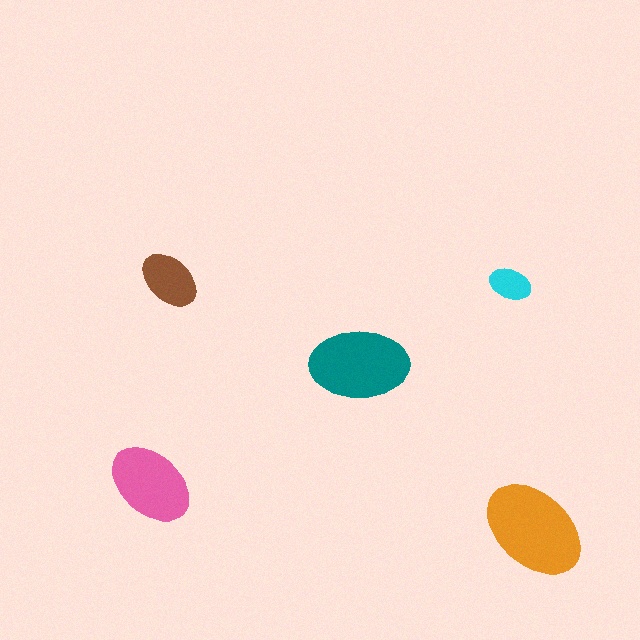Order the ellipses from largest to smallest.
the orange one, the teal one, the pink one, the brown one, the cyan one.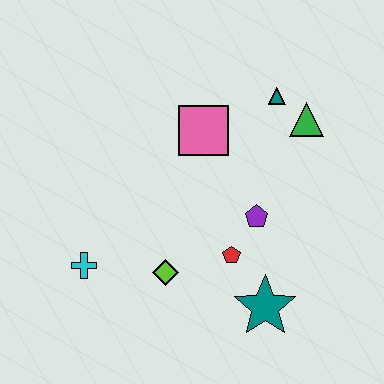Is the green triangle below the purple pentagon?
No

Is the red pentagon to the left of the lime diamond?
No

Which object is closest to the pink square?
The teal triangle is closest to the pink square.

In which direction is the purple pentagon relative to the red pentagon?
The purple pentagon is above the red pentagon.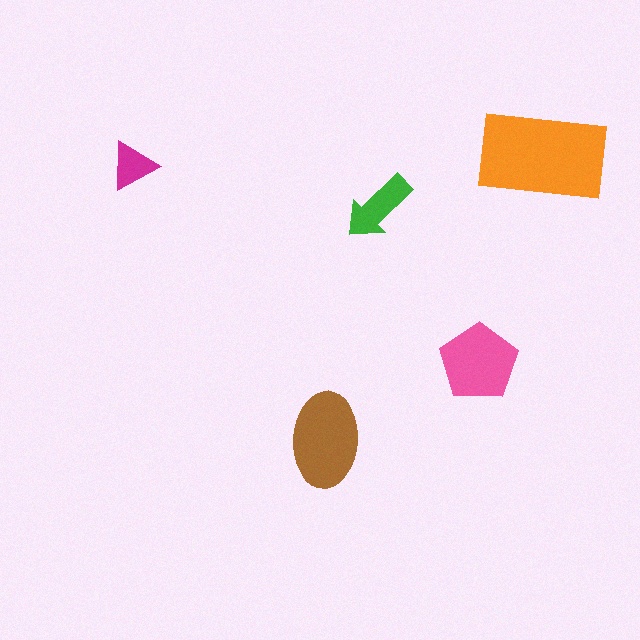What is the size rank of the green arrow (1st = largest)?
4th.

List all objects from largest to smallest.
The orange rectangle, the brown ellipse, the pink pentagon, the green arrow, the magenta triangle.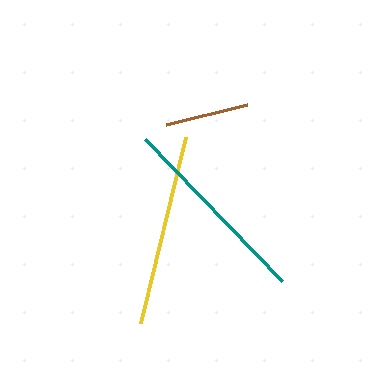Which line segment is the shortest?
The brown line is the shortest at approximately 83 pixels.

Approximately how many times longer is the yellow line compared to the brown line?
The yellow line is approximately 2.3 times the length of the brown line.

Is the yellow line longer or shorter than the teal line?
The teal line is longer than the yellow line.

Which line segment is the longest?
The teal line is the longest at approximately 198 pixels.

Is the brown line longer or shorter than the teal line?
The teal line is longer than the brown line.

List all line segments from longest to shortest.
From longest to shortest: teal, yellow, brown.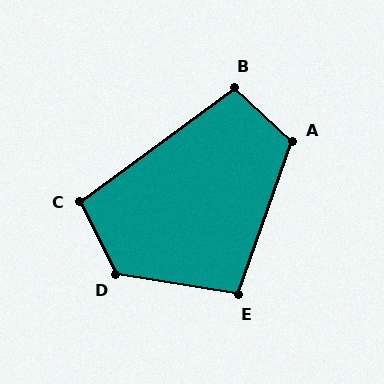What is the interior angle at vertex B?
Approximately 101 degrees (obtuse).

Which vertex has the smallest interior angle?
E, at approximately 100 degrees.